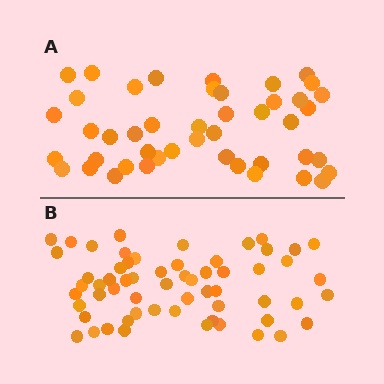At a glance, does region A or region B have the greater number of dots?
Region B (the bottom region) has more dots.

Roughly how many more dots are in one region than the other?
Region B has approximately 15 more dots than region A.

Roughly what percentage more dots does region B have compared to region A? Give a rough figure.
About 35% more.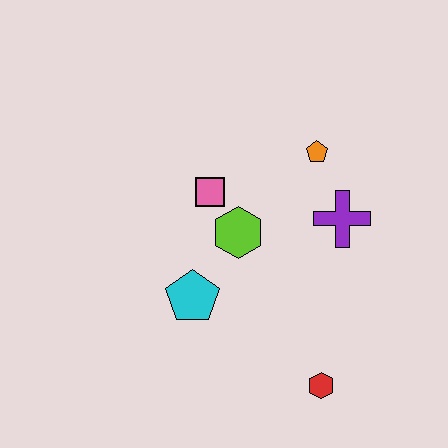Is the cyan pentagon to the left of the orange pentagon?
Yes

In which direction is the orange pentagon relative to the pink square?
The orange pentagon is to the right of the pink square.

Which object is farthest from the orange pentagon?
The red hexagon is farthest from the orange pentagon.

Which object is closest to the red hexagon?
The cyan pentagon is closest to the red hexagon.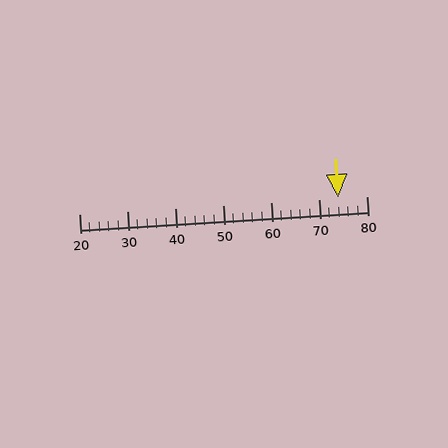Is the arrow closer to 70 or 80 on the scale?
The arrow is closer to 70.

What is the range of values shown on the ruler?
The ruler shows values from 20 to 80.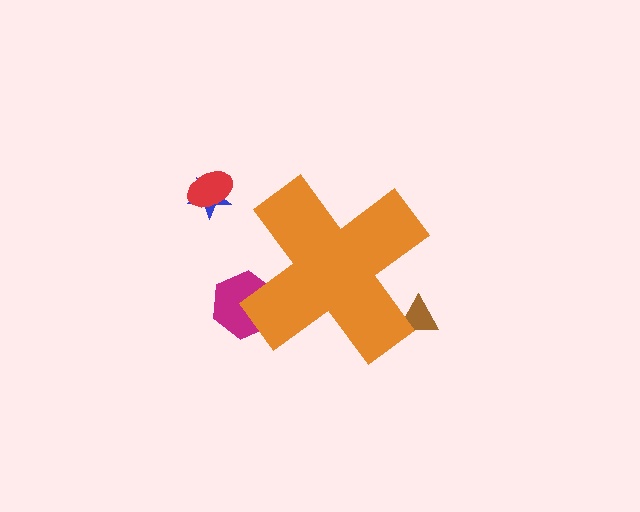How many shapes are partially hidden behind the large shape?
2 shapes are partially hidden.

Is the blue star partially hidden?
No, the blue star is fully visible.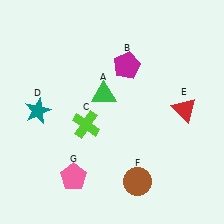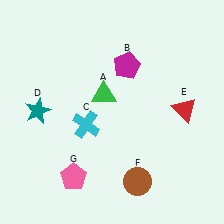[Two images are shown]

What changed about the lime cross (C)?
In Image 1, C is lime. In Image 2, it changed to cyan.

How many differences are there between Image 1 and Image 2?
There is 1 difference between the two images.